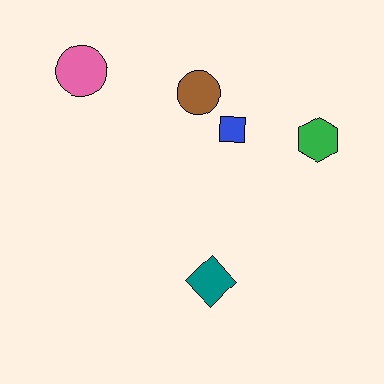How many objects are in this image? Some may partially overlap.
There are 5 objects.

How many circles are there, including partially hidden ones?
There are 2 circles.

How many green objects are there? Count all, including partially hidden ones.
There is 1 green object.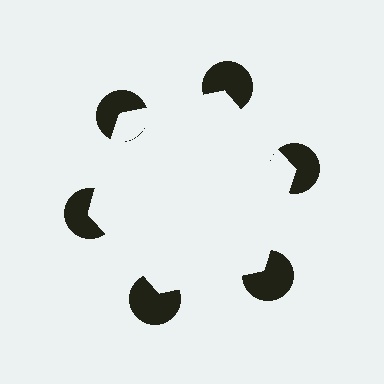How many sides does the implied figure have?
6 sides.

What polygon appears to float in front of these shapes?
An illusory hexagon — its edges are inferred from the aligned wedge cuts in the pac-man discs, not physically drawn.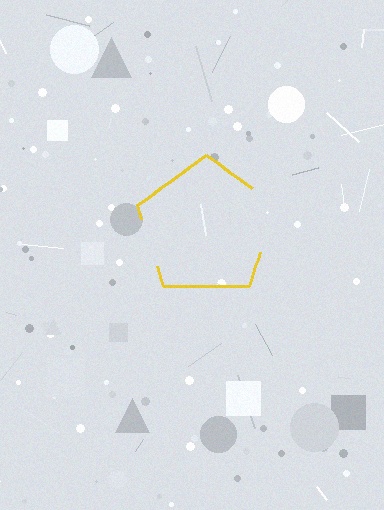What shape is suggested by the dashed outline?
The dashed outline suggests a pentagon.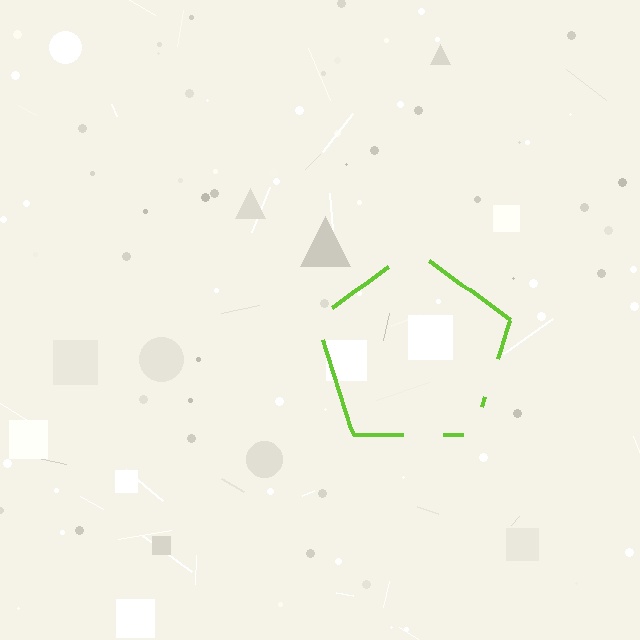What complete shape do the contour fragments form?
The contour fragments form a pentagon.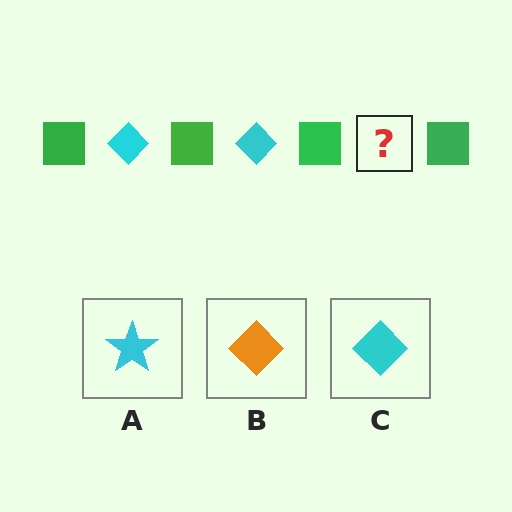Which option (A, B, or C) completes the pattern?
C.